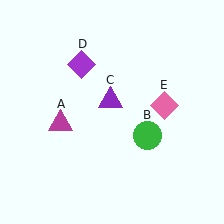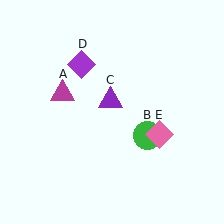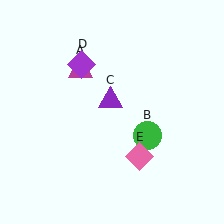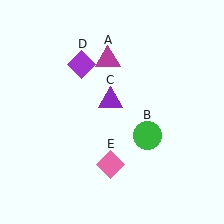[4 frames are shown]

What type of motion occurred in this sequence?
The magenta triangle (object A), pink diamond (object E) rotated clockwise around the center of the scene.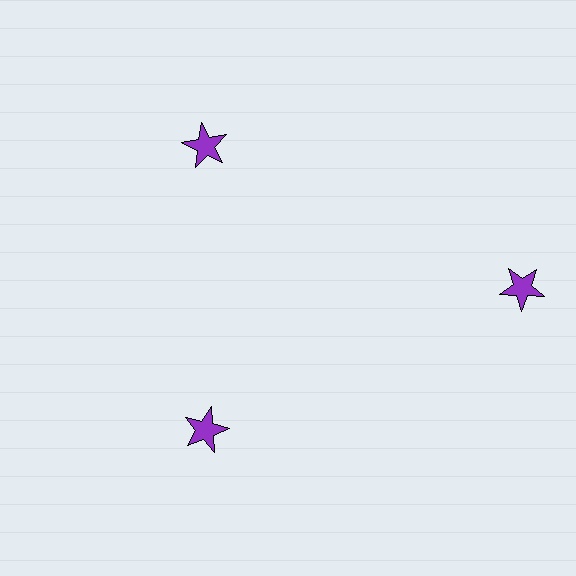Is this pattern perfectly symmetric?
No. The 3 purple stars are arranged in a ring, but one element near the 3 o'clock position is pushed outward from the center, breaking the 3-fold rotational symmetry.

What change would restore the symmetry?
The symmetry would be restored by moving it inward, back onto the ring so that all 3 stars sit at equal angles and equal distance from the center.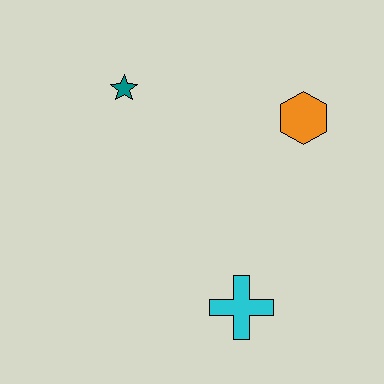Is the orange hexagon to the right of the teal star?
Yes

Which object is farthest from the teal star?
The cyan cross is farthest from the teal star.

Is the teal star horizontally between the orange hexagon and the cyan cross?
No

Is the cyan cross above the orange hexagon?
No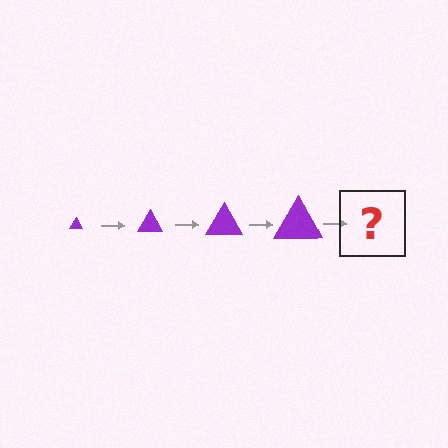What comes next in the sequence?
The next element should be a purple triangle, larger than the previous one.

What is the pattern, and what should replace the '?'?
The pattern is that the triangle gets progressively larger each step. The '?' should be a purple triangle, larger than the previous one.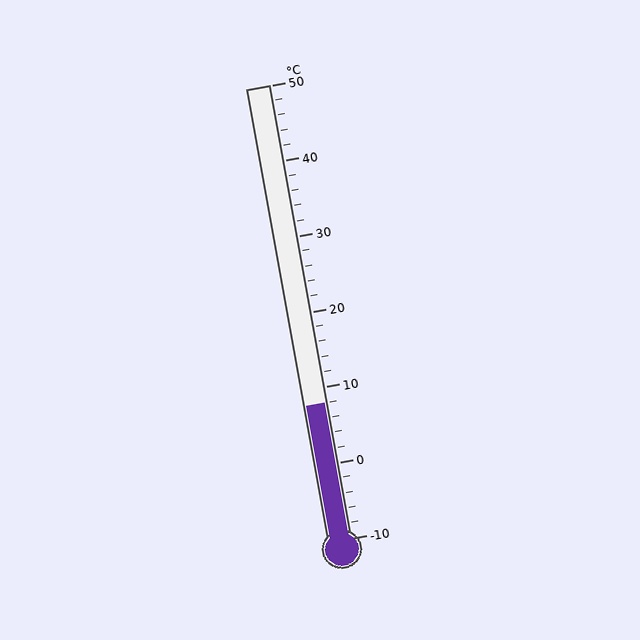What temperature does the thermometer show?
The thermometer shows approximately 8°C.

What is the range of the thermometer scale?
The thermometer scale ranges from -10°C to 50°C.